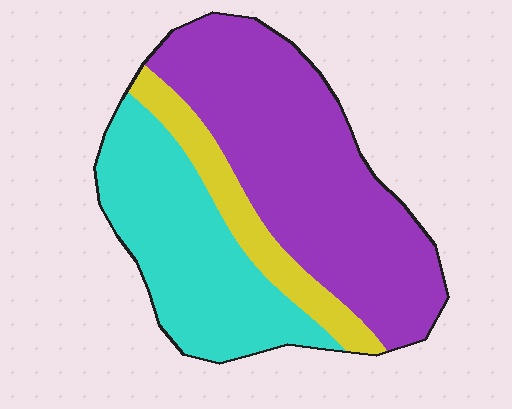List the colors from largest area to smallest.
From largest to smallest: purple, cyan, yellow.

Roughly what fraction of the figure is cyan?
Cyan takes up about one third (1/3) of the figure.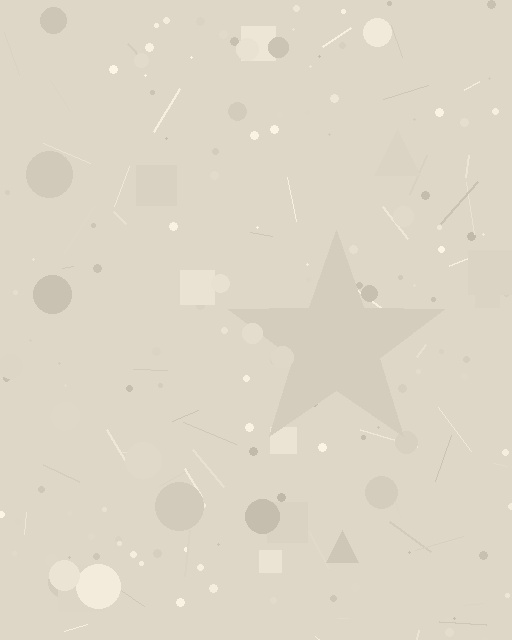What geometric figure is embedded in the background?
A star is embedded in the background.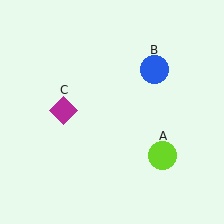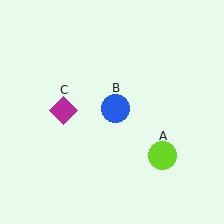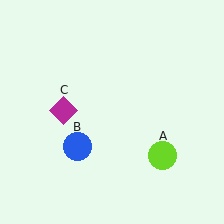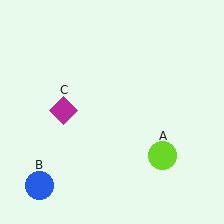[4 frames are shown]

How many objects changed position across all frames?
1 object changed position: blue circle (object B).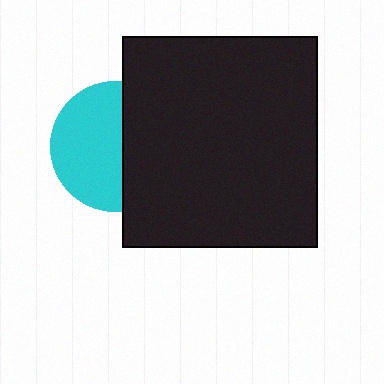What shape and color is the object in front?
The object in front is a black rectangle.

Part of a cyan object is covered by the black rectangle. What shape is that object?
It is a circle.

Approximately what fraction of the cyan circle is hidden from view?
Roughly 44% of the cyan circle is hidden behind the black rectangle.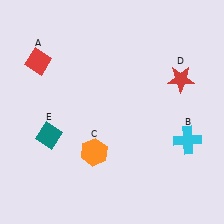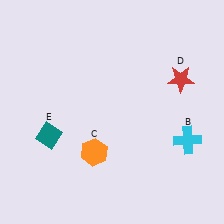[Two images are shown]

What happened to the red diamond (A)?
The red diamond (A) was removed in Image 2. It was in the top-left area of Image 1.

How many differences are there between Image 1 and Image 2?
There is 1 difference between the two images.